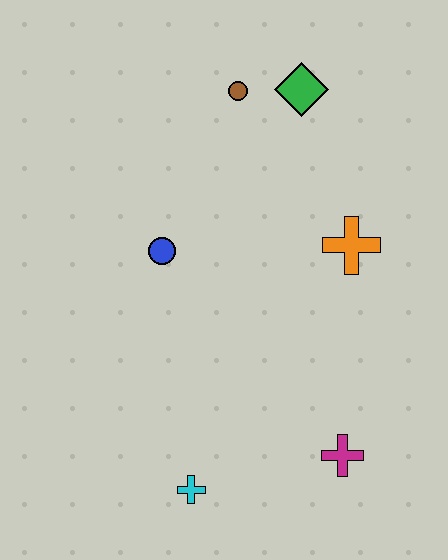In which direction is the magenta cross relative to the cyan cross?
The magenta cross is to the right of the cyan cross.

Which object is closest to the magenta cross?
The cyan cross is closest to the magenta cross.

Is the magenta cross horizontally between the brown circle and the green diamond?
No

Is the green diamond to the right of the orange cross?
No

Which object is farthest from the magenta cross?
The brown circle is farthest from the magenta cross.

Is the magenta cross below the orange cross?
Yes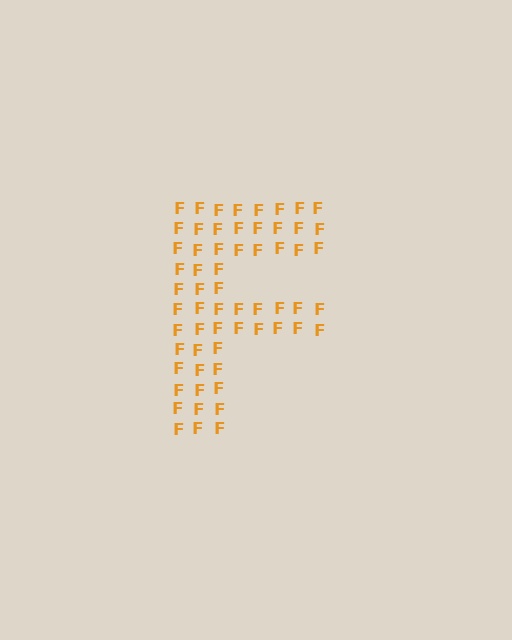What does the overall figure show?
The overall figure shows the letter F.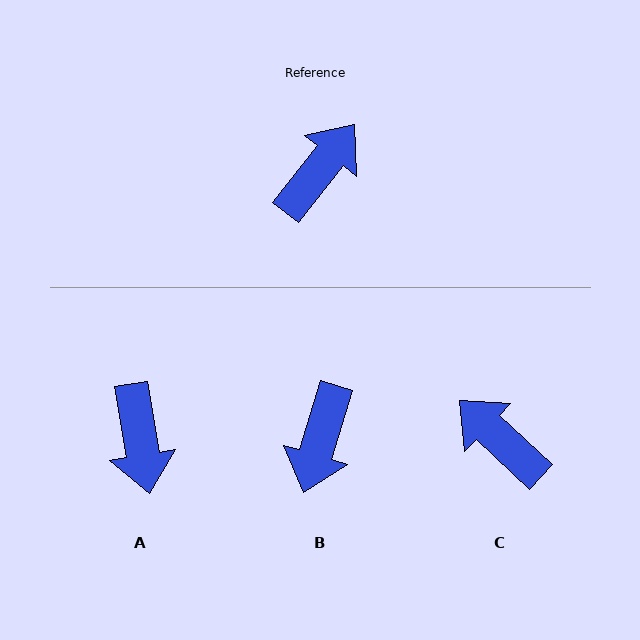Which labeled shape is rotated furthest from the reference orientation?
B, about 159 degrees away.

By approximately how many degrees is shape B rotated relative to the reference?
Approximately 159 degrees clockwise.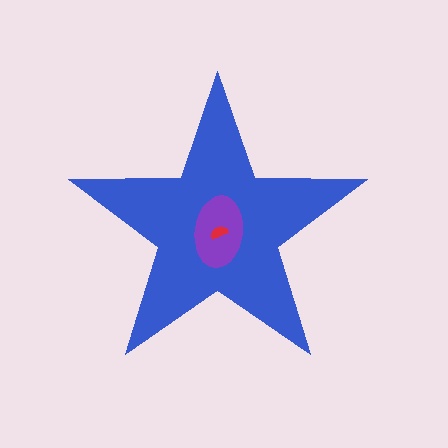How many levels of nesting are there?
3.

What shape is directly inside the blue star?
The purple ellipse.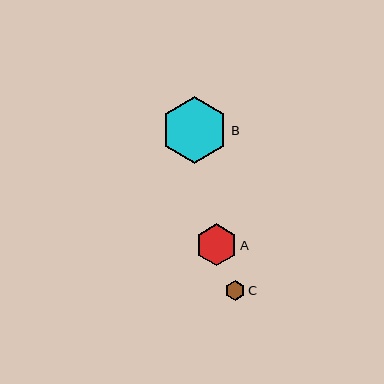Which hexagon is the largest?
Hexagon B is the largest with a size of approximately 67 pixels.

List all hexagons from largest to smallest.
From largest to smallest: B, A, C.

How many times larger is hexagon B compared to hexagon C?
Hexagon B is approximately 3.3 times the size of hexagon C.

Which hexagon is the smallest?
Hexagon C is the smallest with a size of approximately 20 pixels.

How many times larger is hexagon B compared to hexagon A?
Hexagon B is approximately 1.6 times the size of hexagon A.